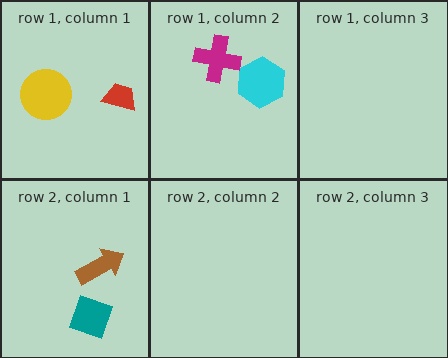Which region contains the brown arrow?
The row 2, column 1 region.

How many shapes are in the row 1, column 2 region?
2.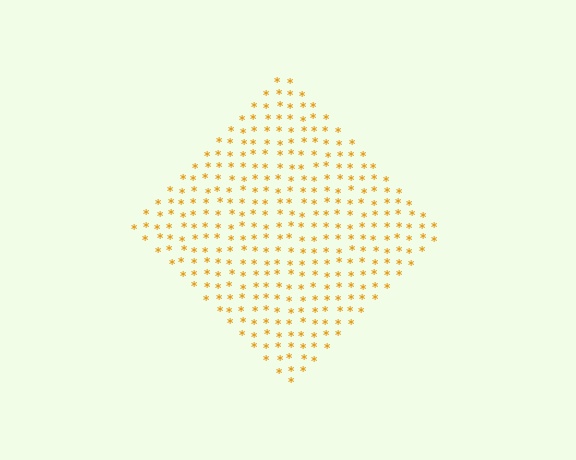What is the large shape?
The large shape is a diamond.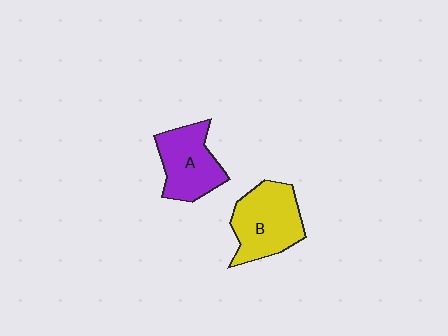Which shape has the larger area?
Shape B (yellow).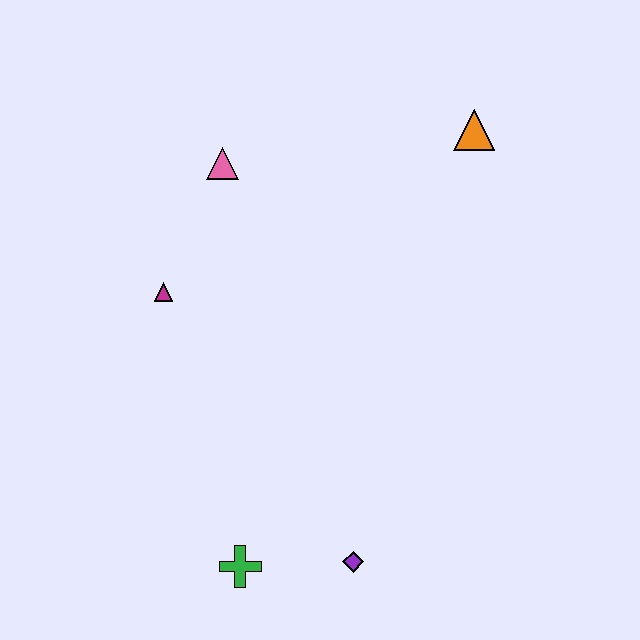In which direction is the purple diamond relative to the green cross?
The purple diamond is to the right of the green cross.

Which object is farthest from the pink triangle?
The purple diamond is farthest from the pink triangle.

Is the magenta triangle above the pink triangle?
No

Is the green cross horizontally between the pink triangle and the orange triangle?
Yes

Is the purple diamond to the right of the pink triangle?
Yes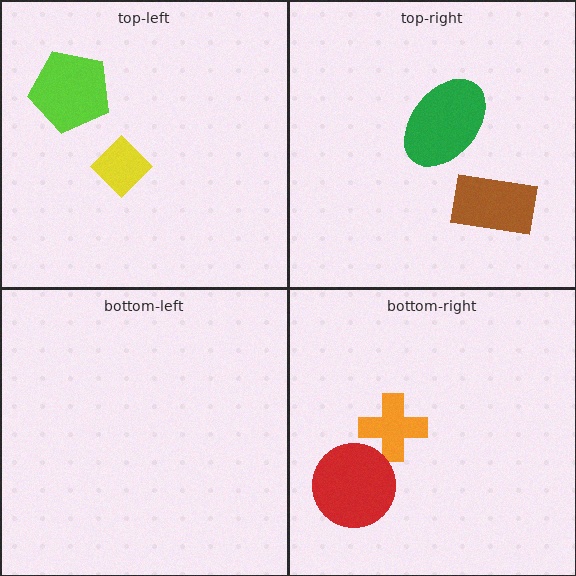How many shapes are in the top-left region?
2.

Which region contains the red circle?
The bottom-right region.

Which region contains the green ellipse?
The top-right region.